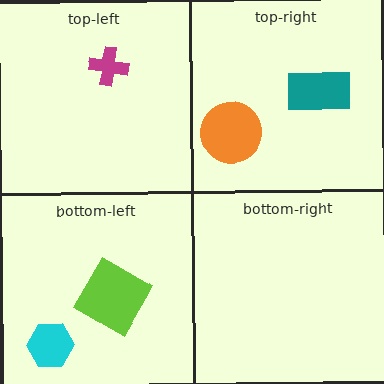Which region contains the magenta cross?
The top-left region.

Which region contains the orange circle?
The top-right region.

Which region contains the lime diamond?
The bottom-left region.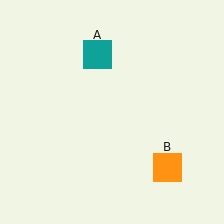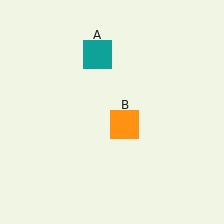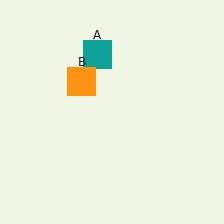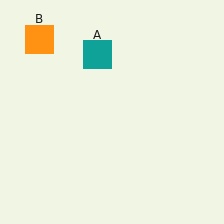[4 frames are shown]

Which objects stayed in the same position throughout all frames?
Teal square (object A) remained stationary.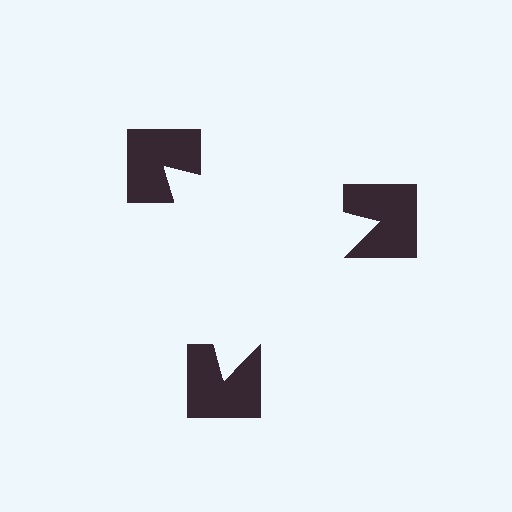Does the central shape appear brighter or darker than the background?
It typically appears slightly brighter than the background, even though no actual brightness change is drawn.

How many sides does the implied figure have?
3 sides.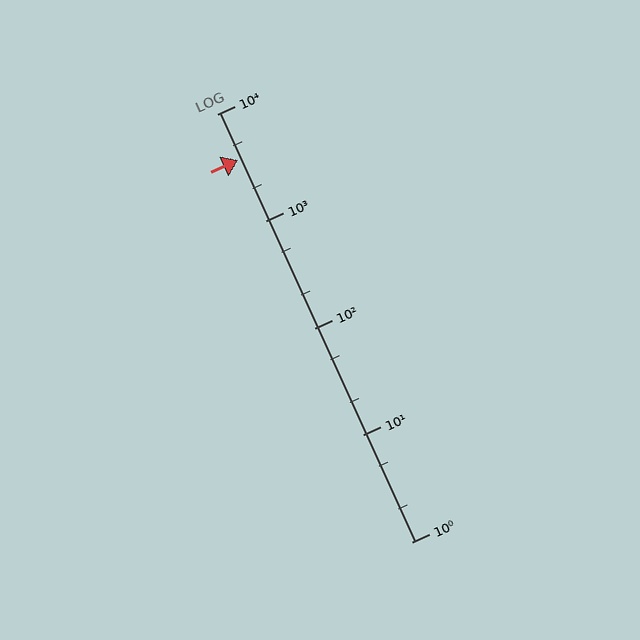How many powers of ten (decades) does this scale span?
The scale spans 4 decades, from 1 to 10000.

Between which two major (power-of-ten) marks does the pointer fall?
The pointer is between 1000 and 10000.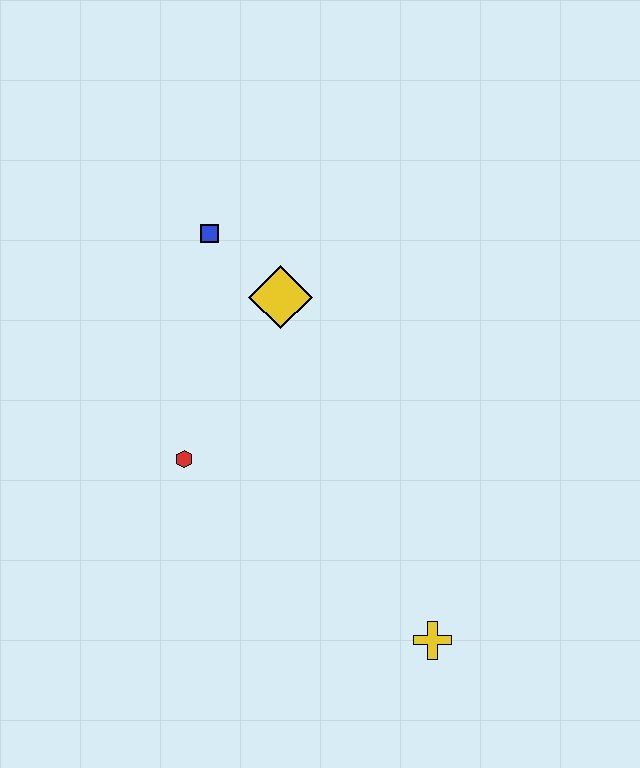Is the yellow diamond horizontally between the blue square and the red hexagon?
No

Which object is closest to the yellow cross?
The red hexagon is closest to the yellow cross.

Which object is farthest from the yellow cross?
The blue square is farthest from the yellow cross.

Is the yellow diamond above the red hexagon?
Yes